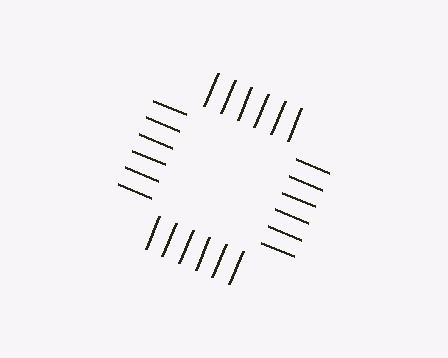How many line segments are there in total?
24 — 6 along each of the 4 edges.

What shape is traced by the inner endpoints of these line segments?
An illusory square — the line segments terminate on its edges but no continuous stroke is drawn.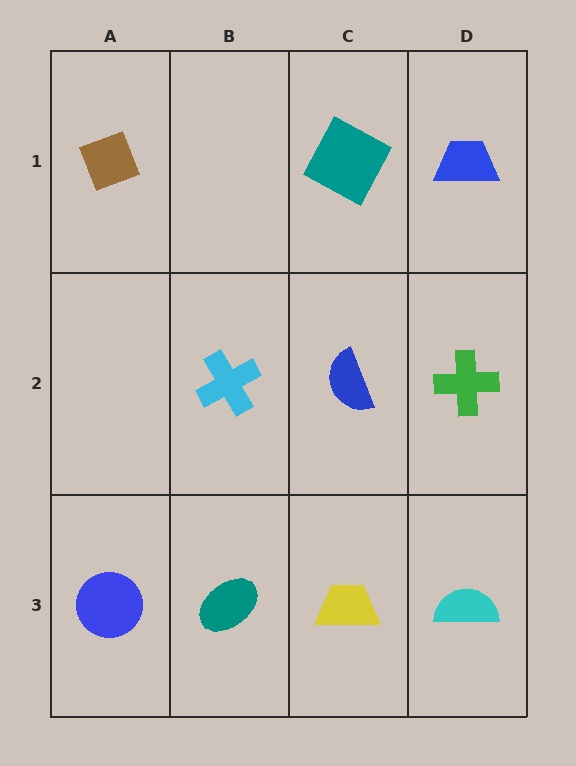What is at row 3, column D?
A cyan semicircle.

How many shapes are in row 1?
3 shapes.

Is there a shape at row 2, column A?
No, that cell is empty.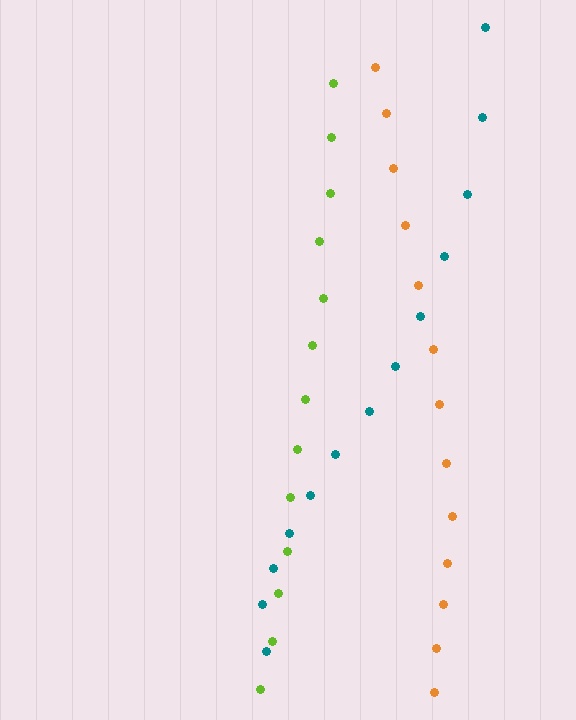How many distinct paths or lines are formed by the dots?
There are 3 distinct paths.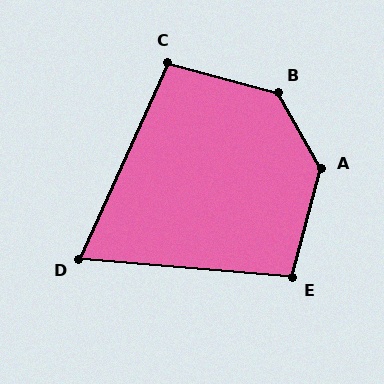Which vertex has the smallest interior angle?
D, at approximately 71 degrees.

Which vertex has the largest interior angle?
A, at approximately 135 degrees.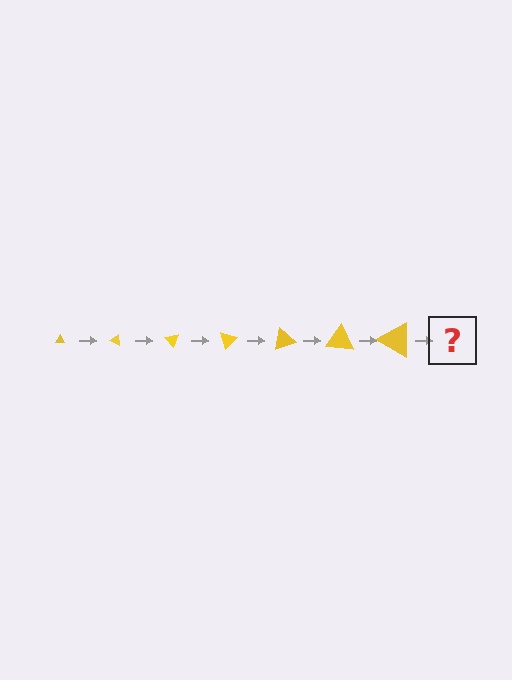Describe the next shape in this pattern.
It should be a triangle, larger than the previous one and rotated 175 degrees from the start.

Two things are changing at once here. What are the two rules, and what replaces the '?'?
The two rules are that the triangle grows larger each step and it rotates 25 degrees each step. The '?' should be a triangle, larger than the previous one and rotated 175 degrees from the start.